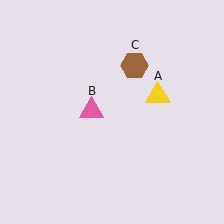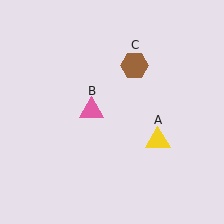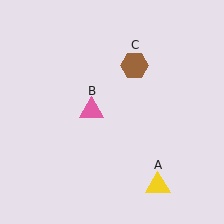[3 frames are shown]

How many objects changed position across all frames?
1 object changed position: yellow triangle (object A).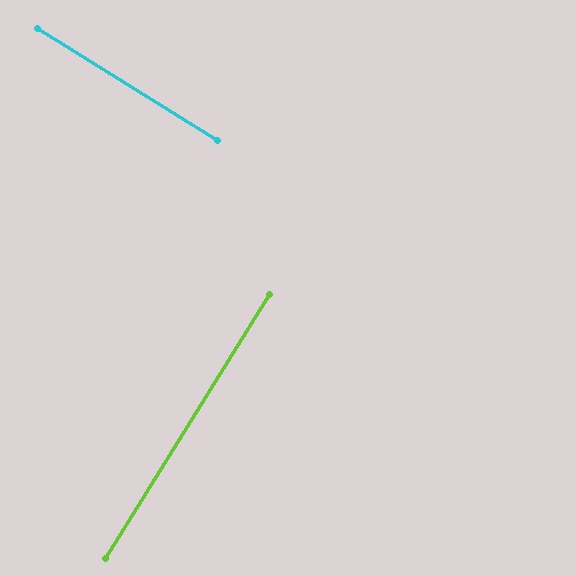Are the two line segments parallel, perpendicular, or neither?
Perpendicular — they meet at approximately 90°.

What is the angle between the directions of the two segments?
Approximately 90 degrees.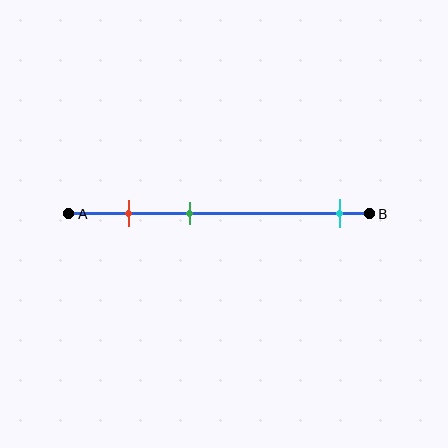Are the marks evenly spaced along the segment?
No, the marks are not evenly spaced.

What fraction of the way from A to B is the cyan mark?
The cyan mark is approximately 90% (0.9) of the way from A to B.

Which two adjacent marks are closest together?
The red and green marks are the closest adjacent pair.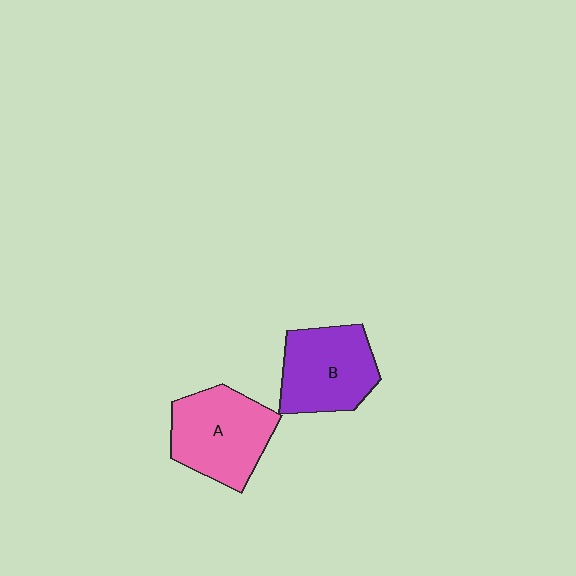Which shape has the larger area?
Shape A (pink).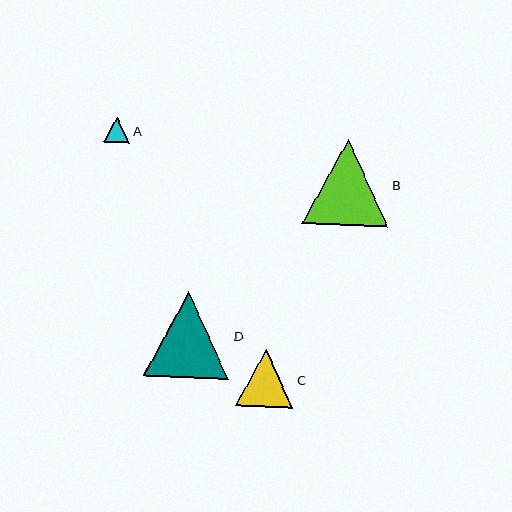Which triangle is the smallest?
Triangle A is the smallest with a size of approximately 26 pixels.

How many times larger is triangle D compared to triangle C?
Triangle D is approximately 1.5 times the size of triangle C.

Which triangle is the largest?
Triangle B is the largest with a size of approximately 85 pixels.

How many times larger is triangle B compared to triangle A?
Triangle B is approximately 3.3 times the size of triangle A.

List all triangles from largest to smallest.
From largest to smallest: B, D, C, A.